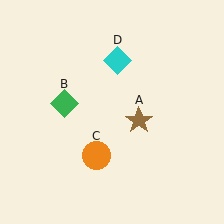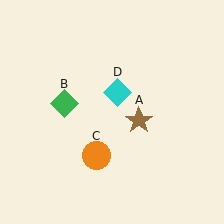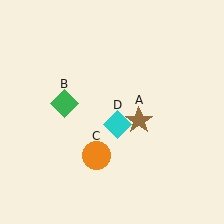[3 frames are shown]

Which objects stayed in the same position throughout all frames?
Brown star (object A) and green diamond (object B) and orange circle (object C) remained stationary.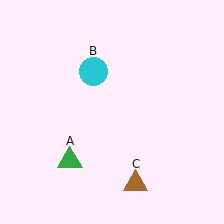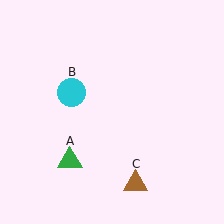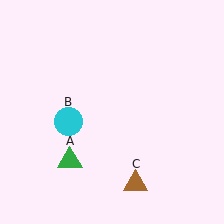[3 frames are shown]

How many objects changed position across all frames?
1 object changed position: cyan circle (object B).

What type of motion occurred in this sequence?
The cyan circle (object B) rotated counterclockwise around the center of the scene.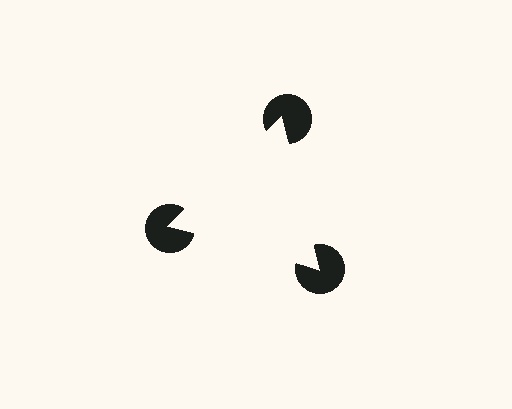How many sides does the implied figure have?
3 sides.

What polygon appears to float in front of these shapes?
An illusory triangle — its edges are inferred from the aligned wedge cuts in the pac-man discs, not physically drawn.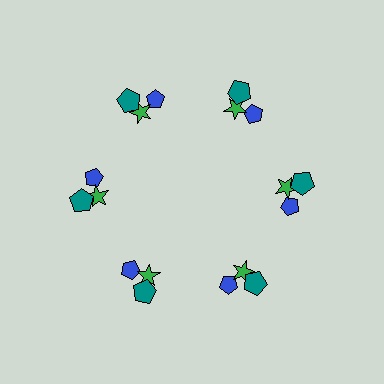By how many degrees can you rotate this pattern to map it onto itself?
The pattern maps onto itself every 60 degrees of rotation.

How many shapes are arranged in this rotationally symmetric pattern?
There are 18 shapes, arranged in 6 groups of 3.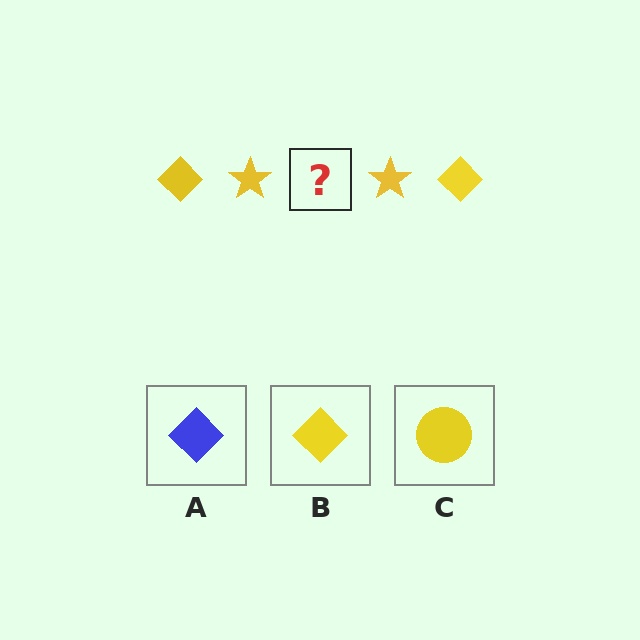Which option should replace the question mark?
Option B.